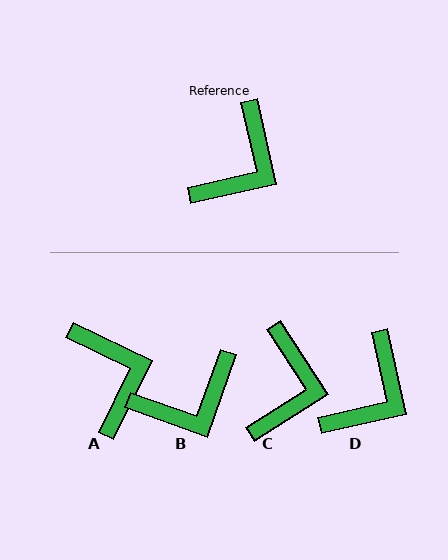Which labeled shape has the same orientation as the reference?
D.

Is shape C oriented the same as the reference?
No, it is off by about 20 degrees.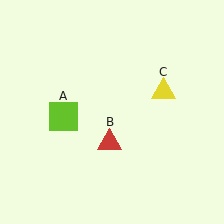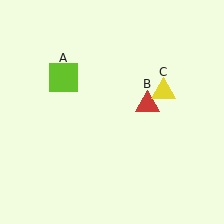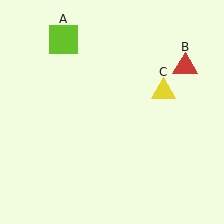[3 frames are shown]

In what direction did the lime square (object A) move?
The lime square (object A) moved up.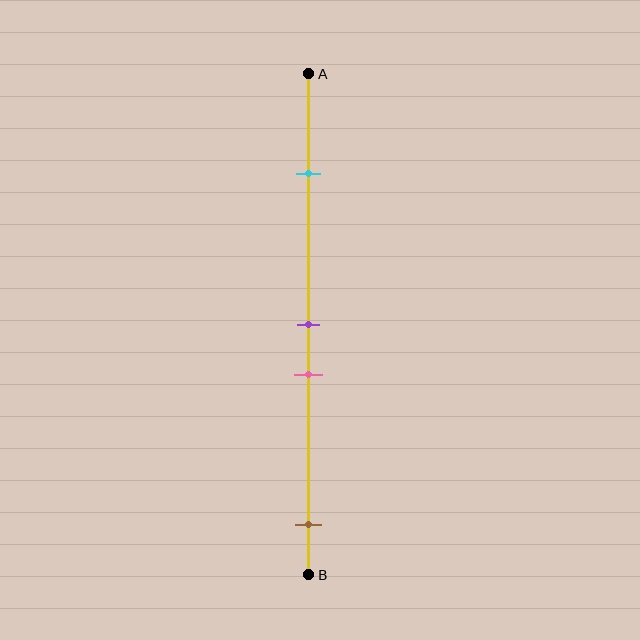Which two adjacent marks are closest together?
The purple and pink marks are the closest adjacent pair.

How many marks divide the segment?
There are 4 marks dividing the segment.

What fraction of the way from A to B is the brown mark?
The brown mark is approximately 90% (0.9) of the way from A to B.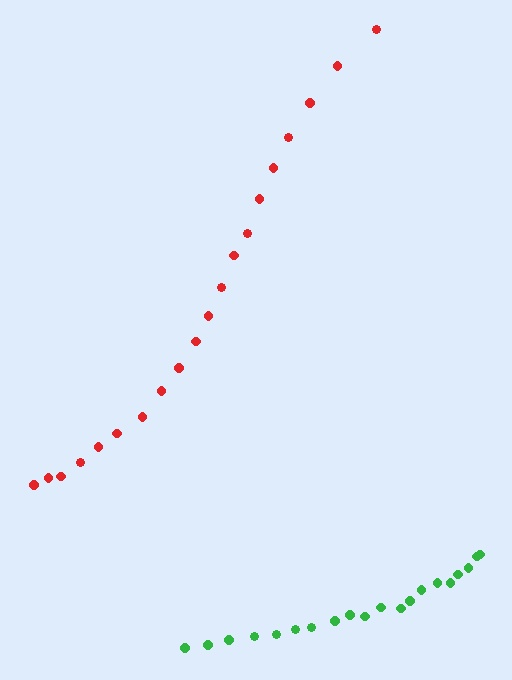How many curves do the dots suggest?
There are 2 distinct paths.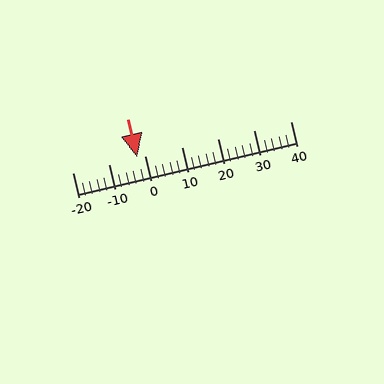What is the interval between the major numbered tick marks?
The major tick marks are spaced 10 units apart.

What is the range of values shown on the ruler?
The ruler shows values from -20 to 40.